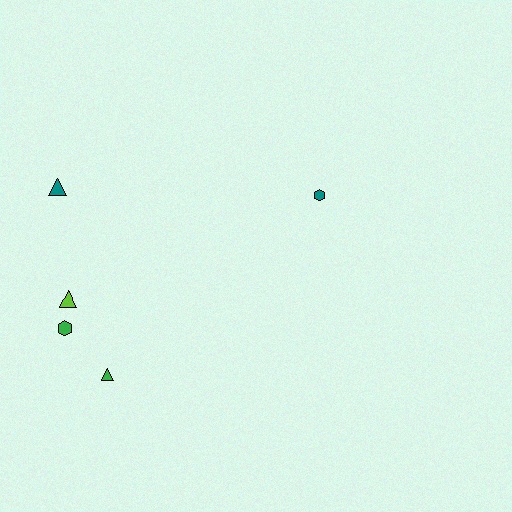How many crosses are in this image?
There are no crosses.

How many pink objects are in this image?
There are no pink objects.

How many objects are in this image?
There are 5 objects.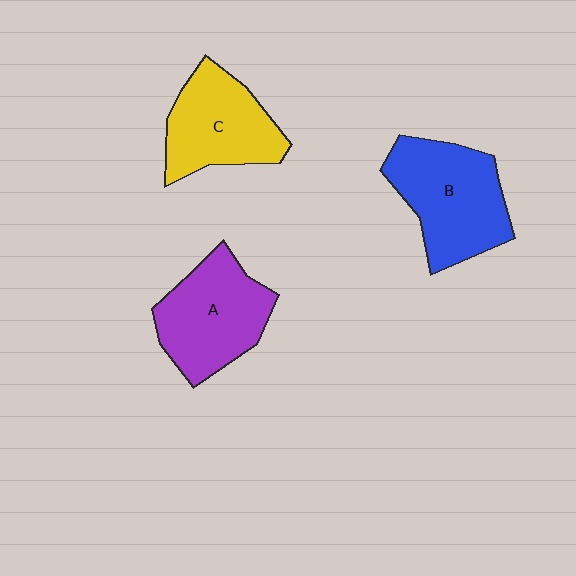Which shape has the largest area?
Shape B (blue).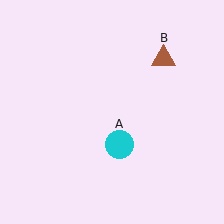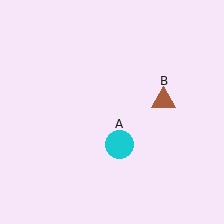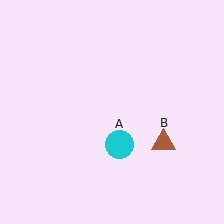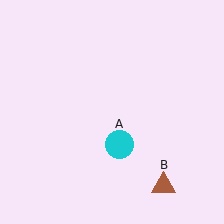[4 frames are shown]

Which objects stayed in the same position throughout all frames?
Cyan circle (object A) remained stationary.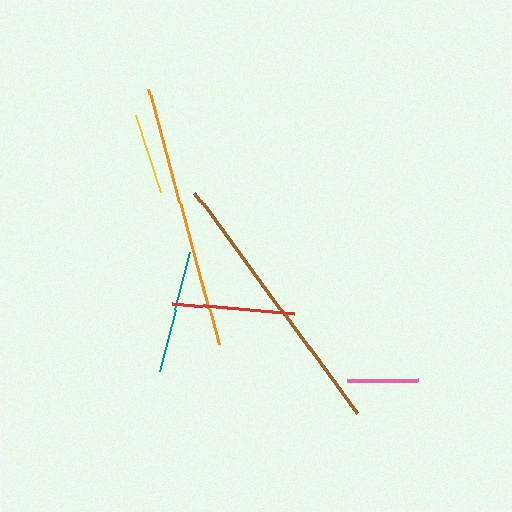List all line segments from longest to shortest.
From longest to shortest: brown, orange, teal, red, yellow, pink.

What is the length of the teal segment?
The teal segment is approximately 124 pixels long.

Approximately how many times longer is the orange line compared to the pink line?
The orange line is approximately 3.7 times the length of the pink line.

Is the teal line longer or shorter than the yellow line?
The teal line is longer than the yellow line.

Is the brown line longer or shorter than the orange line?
The brown line is longer than the orange line.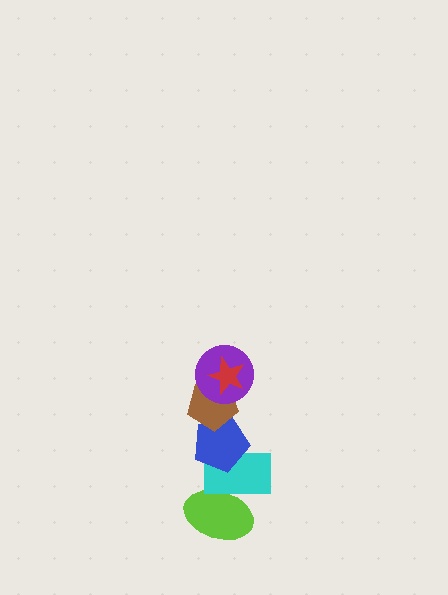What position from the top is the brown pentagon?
The brown pentagon is 3rd from the top.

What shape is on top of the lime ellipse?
The cyan rectangle is on top of the lime ellipse.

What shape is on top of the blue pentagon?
The brown pentagon is on top of the blue pentagon.